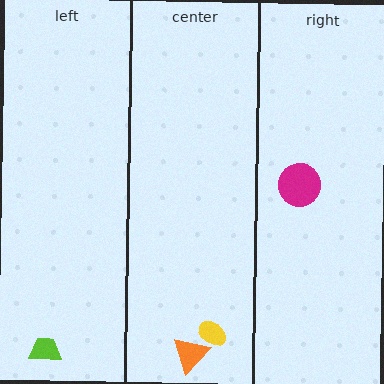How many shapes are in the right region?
1.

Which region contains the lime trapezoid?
The left region.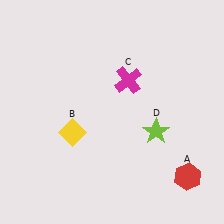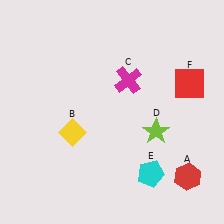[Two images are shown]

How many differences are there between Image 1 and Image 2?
There are 2 differences between the two images.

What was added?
A cyan pentagon (E), a red square (F) were added in Image 2.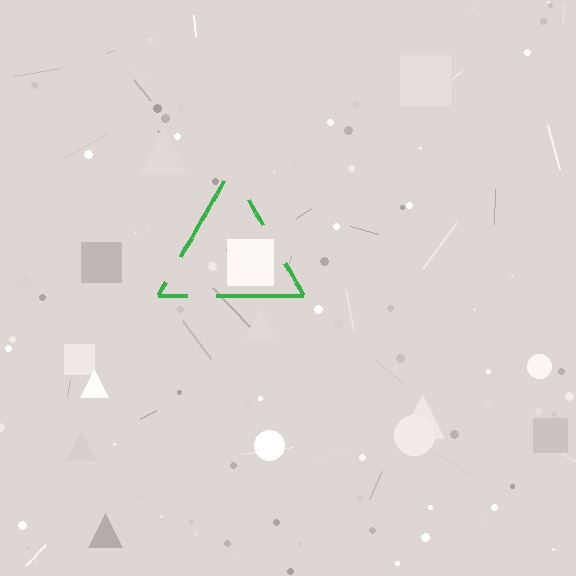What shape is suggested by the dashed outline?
The dashed outline suggests a triangle.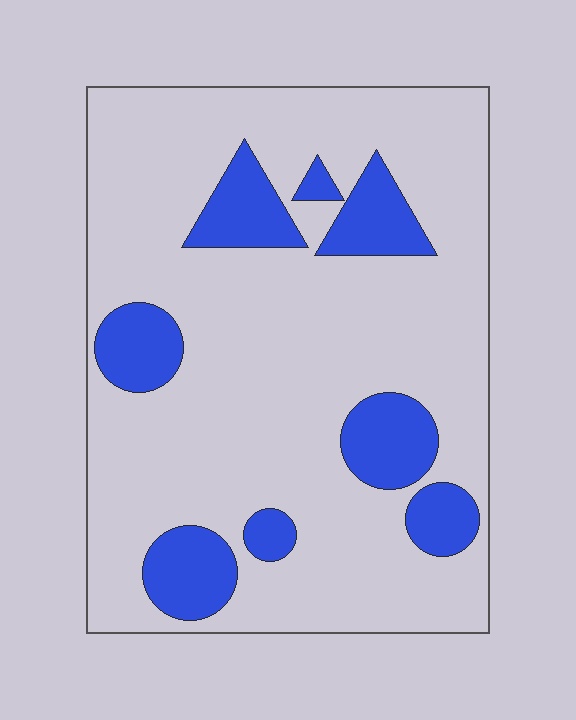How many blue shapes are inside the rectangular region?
8.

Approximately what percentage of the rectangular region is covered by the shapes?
Approximately 20%.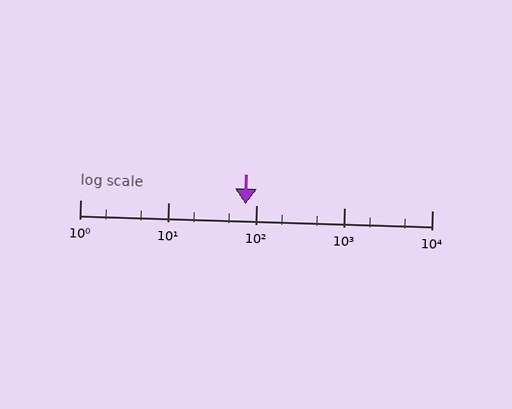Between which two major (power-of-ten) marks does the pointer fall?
The pointer is between 10 and 100.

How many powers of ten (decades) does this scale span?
The scale spans 4 decades, from 1 to 10000.